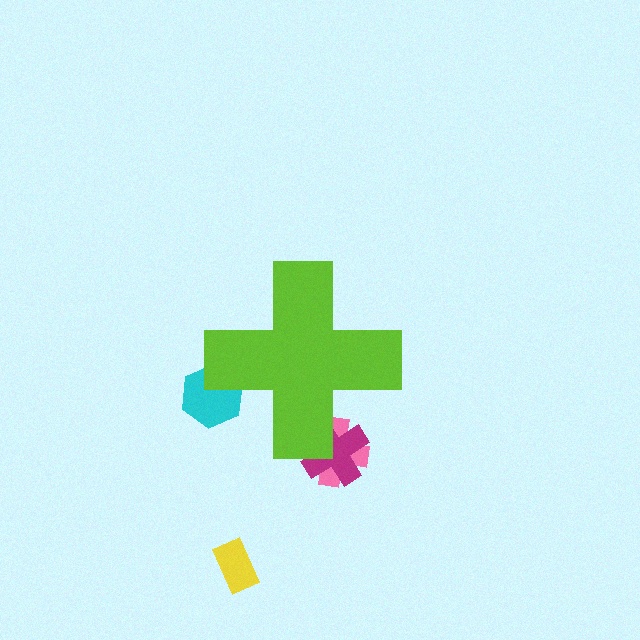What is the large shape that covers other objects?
A lime cross.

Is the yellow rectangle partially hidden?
No, the yellow rectangle is fully visible.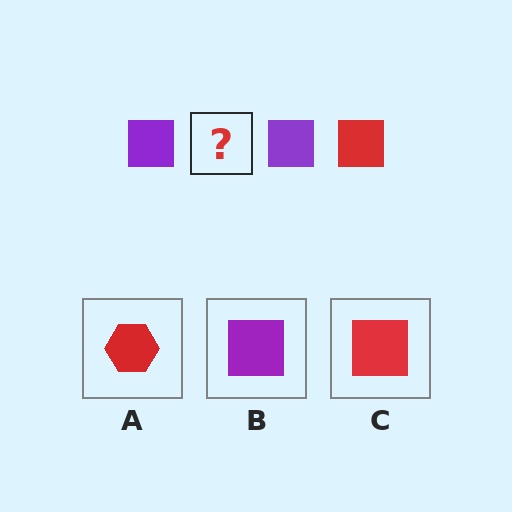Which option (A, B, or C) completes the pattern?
C.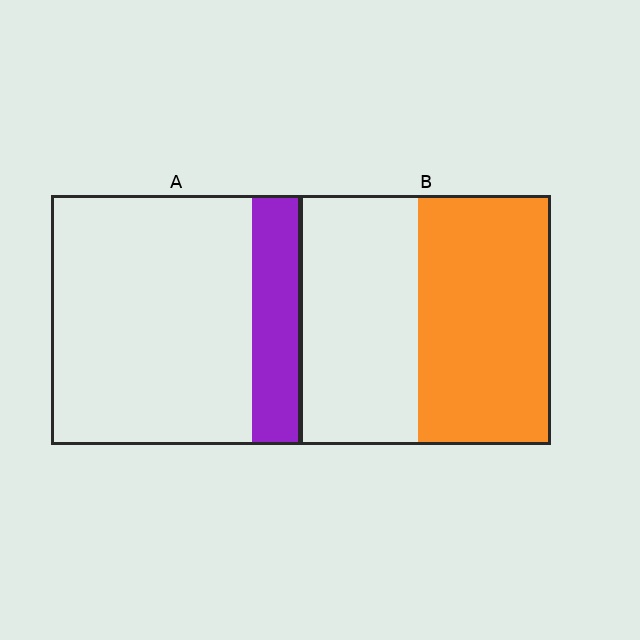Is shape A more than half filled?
No.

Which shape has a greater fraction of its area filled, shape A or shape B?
Shape B.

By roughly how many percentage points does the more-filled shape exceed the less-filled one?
By roughly 35 percentage points (B over A).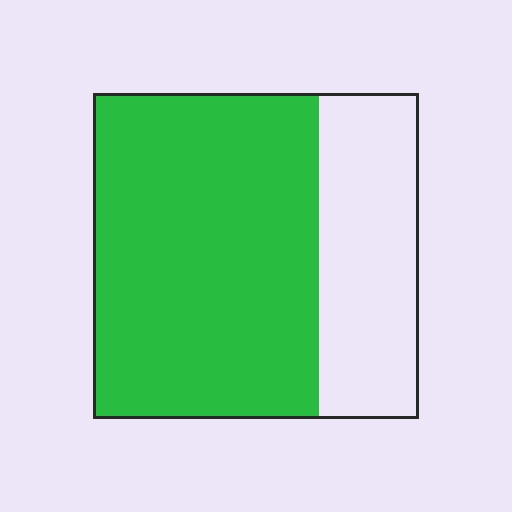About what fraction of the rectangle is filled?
About two thirds (2/3).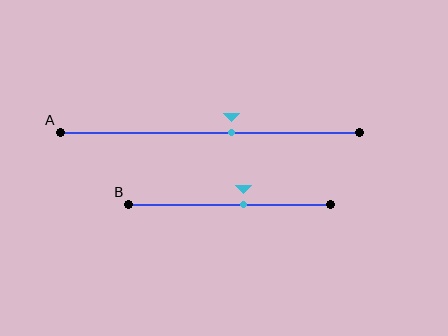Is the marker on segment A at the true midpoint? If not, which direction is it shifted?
No, the marker on segment A is shifted to the right by about 7% of the segment length.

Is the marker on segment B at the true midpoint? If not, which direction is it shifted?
No, the marker on segment B is shifted to the right by about 7% of the segment length.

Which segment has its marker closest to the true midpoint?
Segment B has its marker closest to the true midpoint.